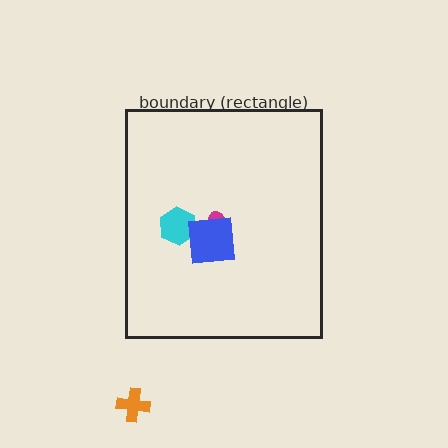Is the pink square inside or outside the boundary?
Inside.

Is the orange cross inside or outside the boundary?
Outside.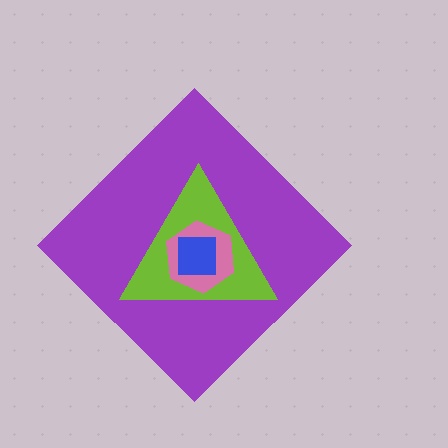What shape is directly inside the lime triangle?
The pink hexagon.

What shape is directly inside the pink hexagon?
The blue square.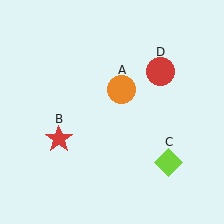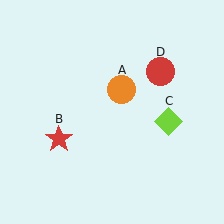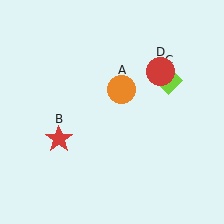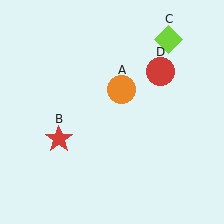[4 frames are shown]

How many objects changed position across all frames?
1 object changed position: lime diamond (object C).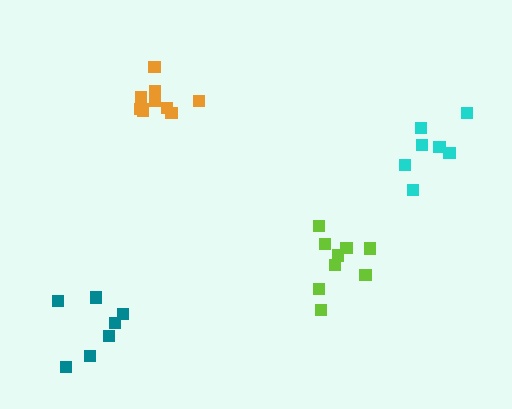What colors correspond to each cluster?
The clusters are colored: cyan, orange, teal, lime.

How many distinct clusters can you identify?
There are 4 distinct clusters.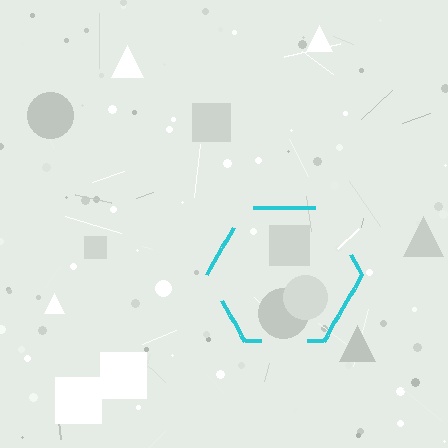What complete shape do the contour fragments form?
The contour fragments form a hexagon.